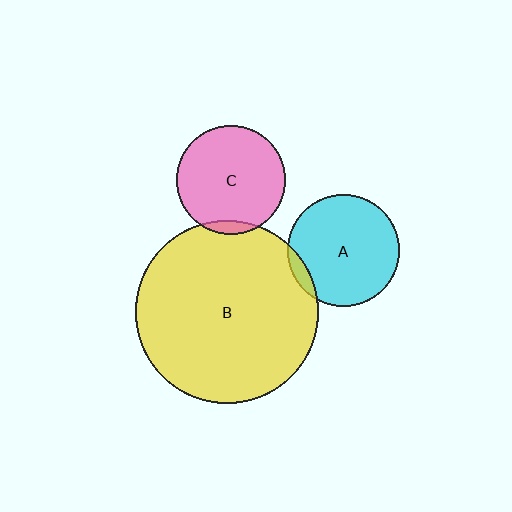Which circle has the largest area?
Circle B (yellow).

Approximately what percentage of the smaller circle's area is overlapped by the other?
Approximately 5%.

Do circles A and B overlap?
Yes.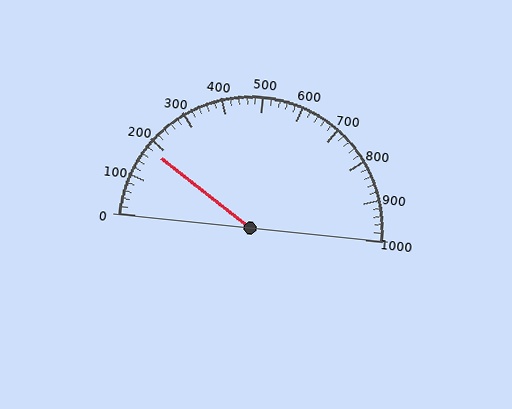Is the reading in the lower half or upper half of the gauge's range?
The reading is in the lower half of the range (0 to 1000).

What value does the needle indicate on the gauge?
The needle indicates approximately 180.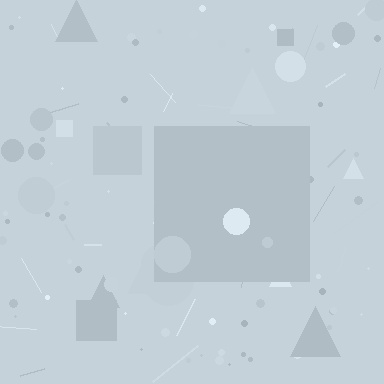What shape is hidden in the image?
A square is hidden in the image.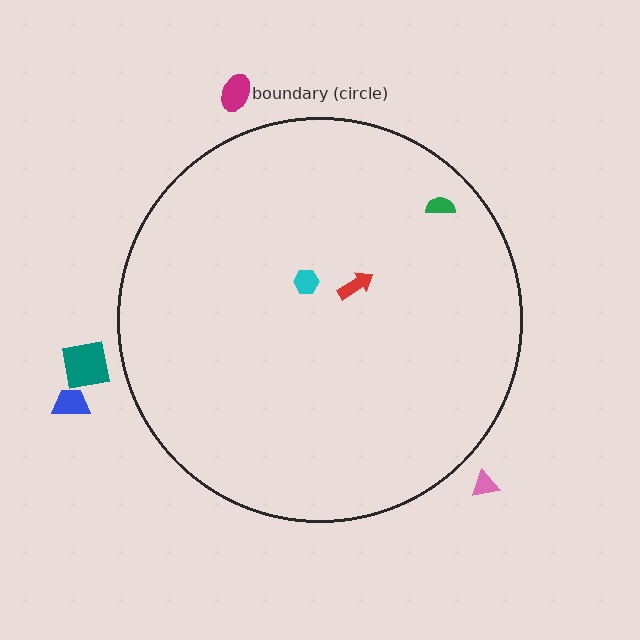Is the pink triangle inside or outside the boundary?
Outside.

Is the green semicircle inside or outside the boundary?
Inside.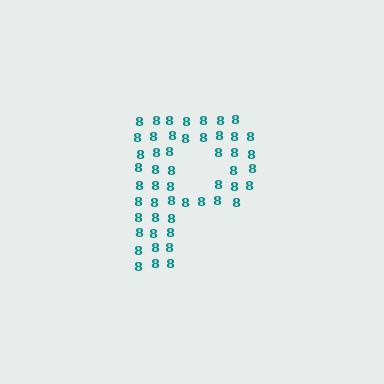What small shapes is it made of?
It is made of small digit 8's.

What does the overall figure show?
The overall figure shows the letter P.